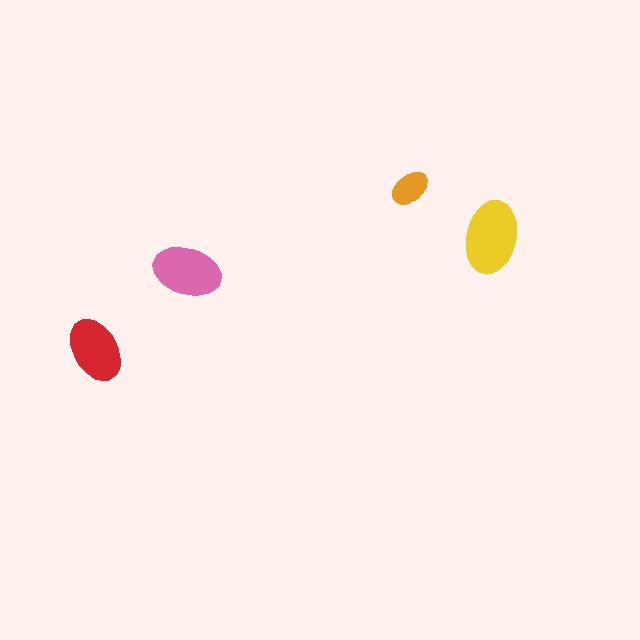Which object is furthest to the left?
The red ellipse is leftmost.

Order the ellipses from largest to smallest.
the yellow one, the pink one, the red one, the orange one.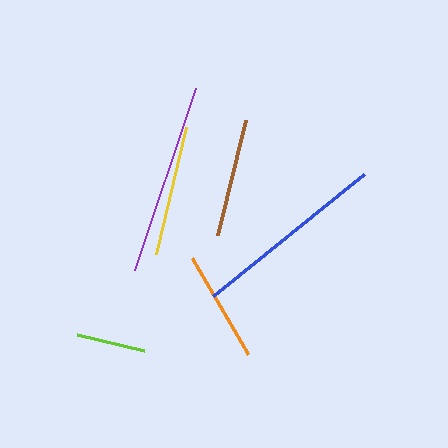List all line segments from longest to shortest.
From longest to shortest: blue, purple, yellow, brown, orange, lime.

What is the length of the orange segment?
The orange segment is approximately 111 pixels long.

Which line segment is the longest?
The blue line is the longest at approximately 193 pixels.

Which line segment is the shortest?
The lime line is the shortest at approximately 69 pixels.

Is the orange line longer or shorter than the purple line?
The purple line is longer than the orange line.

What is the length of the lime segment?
The lime segment is approximately 69 pixels long.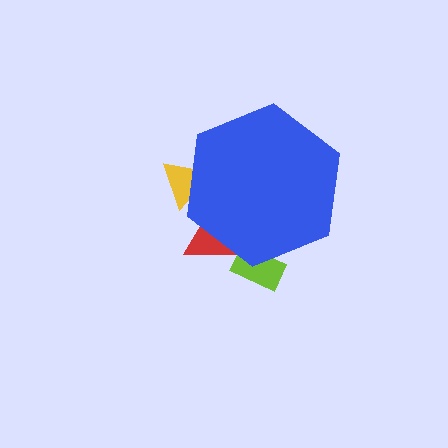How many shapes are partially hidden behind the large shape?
3 shapes are partially hidden.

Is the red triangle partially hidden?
Yes, the red triangle is partially hidden behind the blue hexagon.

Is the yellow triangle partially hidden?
Yes, the yellow triangle is partially hidden behind the blue hexagon.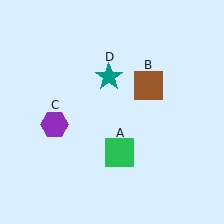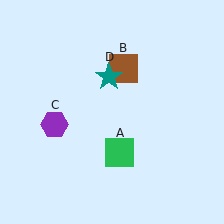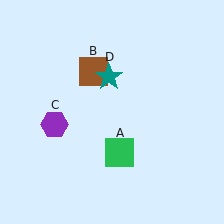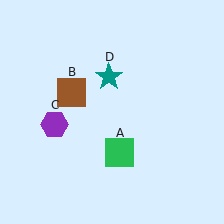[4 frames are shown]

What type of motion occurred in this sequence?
The brown square (object B) rotated counterclockwise around the center of the scene.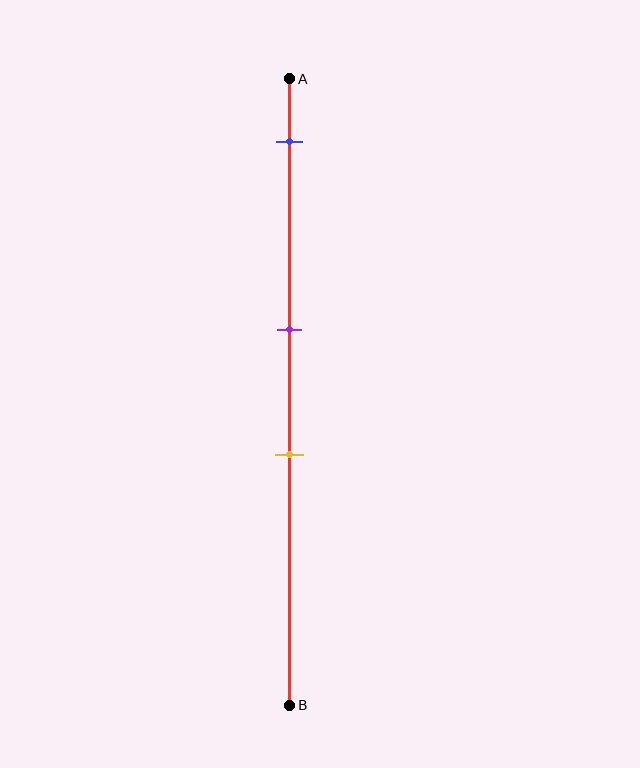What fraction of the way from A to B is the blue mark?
The blue mark is approximately 10% (0.1) of the way from A to B.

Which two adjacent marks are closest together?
The purple and yellow marks are the closest adjacent pair.